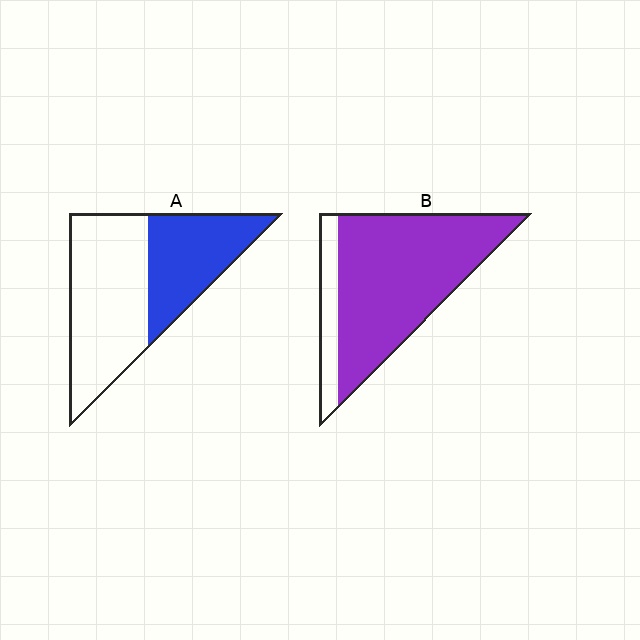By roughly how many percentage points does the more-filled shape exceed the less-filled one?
By roughly 45 percentage points (B over A).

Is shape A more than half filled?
No.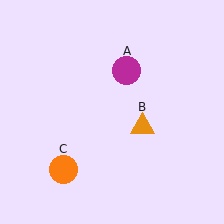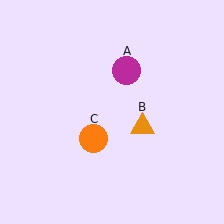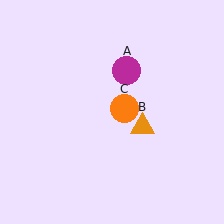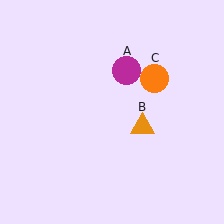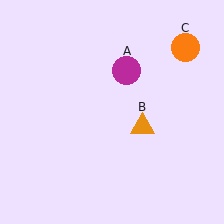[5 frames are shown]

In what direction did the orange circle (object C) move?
The orange circle (object C) moved up and to the right.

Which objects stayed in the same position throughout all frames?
Magenta circle (object A) and orange triangle (object B) remained stationary.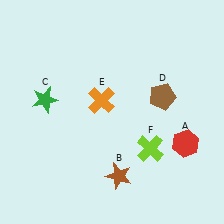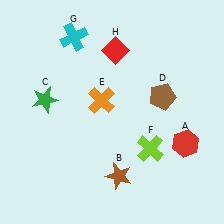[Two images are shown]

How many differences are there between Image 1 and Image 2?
There are 2 differences between the two images.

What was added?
A cyan cross (G), a red diamond (H) were added in Image 2.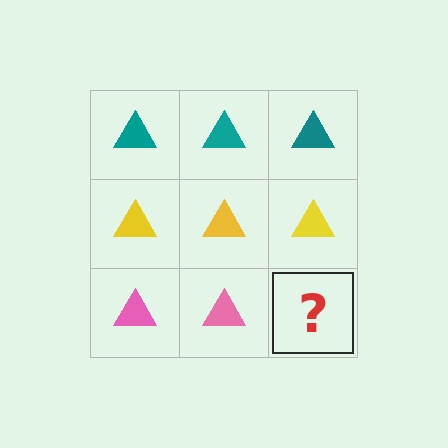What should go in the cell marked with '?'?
The missing cell should contain a pink triangle.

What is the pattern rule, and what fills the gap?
The rule is that each row has a consistent color. The gap should be filled with a pink triangle.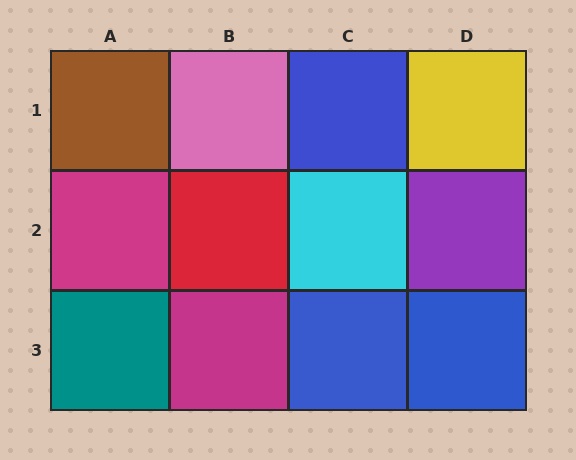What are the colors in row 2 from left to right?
Magenta, red, cyan, purple.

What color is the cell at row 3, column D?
Blue.